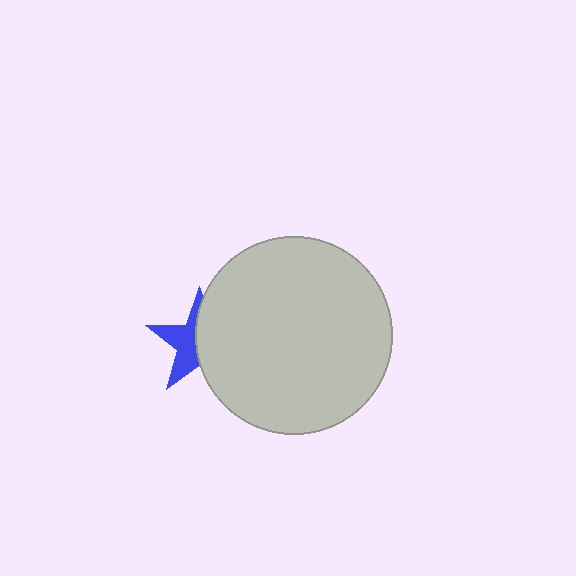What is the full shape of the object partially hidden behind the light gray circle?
The partially hidden object is a blue star.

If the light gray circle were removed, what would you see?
You would see the complete blue star.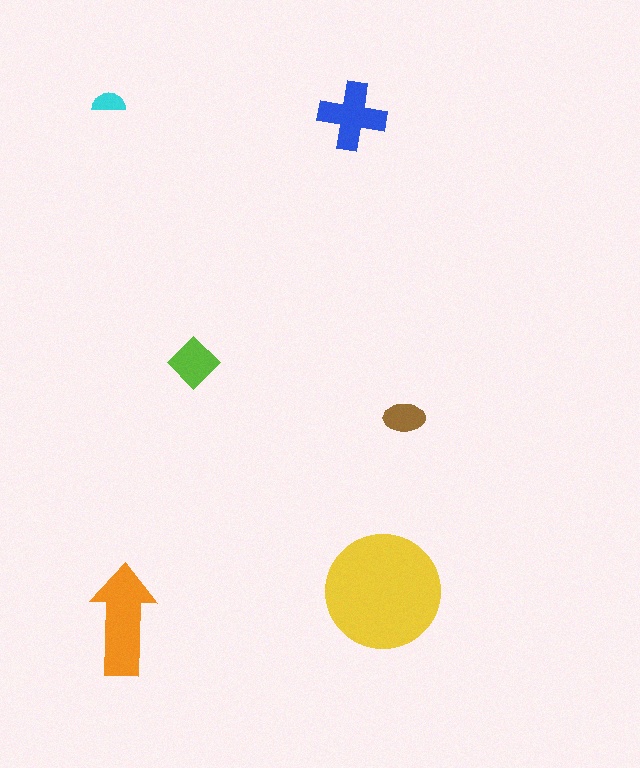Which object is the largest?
The yellow circle.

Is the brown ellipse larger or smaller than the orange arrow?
Smaller.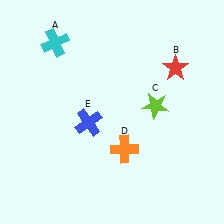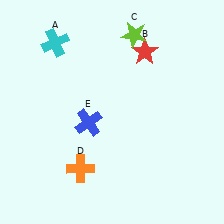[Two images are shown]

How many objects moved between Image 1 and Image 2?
3 objects moved between the two images.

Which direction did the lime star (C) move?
The lime star (C) moved up.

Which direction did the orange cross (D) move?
The orange cross (D) moved left.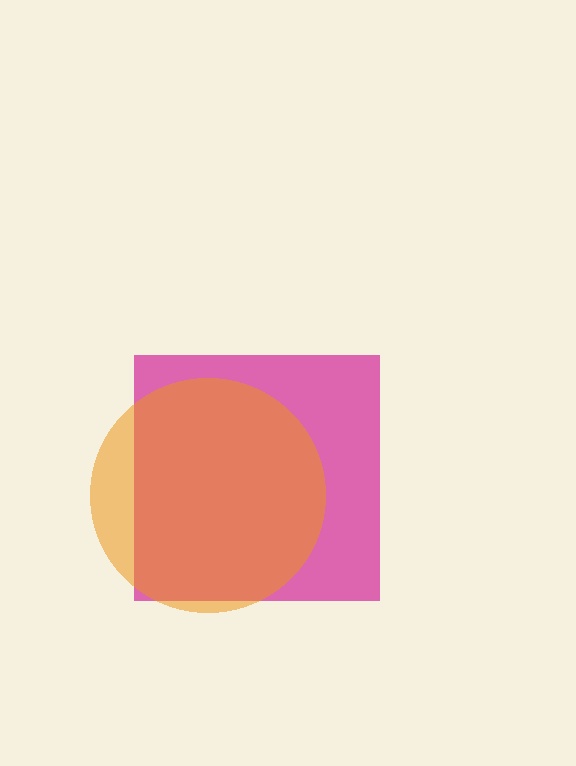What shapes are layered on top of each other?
The layered shapes are: a magenta square, an orange circle.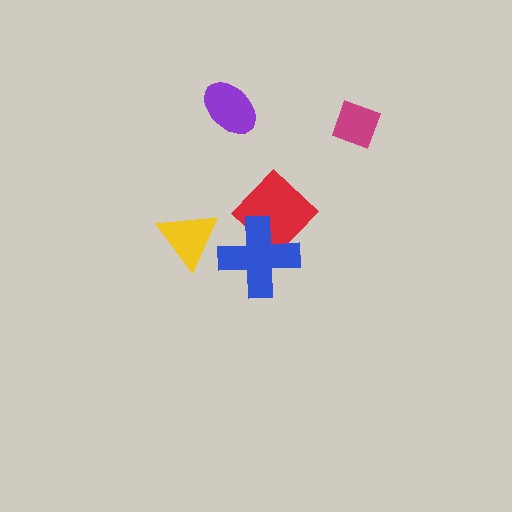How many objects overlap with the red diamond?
1 object overlaps with the red diamond.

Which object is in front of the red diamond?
The blue cross is in front of the red diamond.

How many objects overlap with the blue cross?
1 object overlaps with the blue cross.